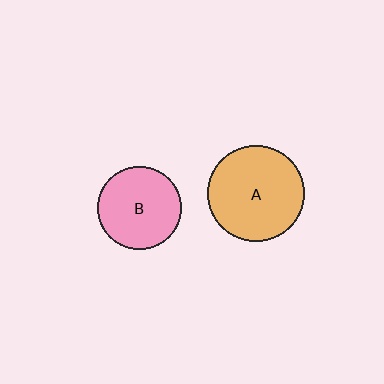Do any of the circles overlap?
No, none of the circles overlap.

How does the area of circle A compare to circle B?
Approximately 1.3 times.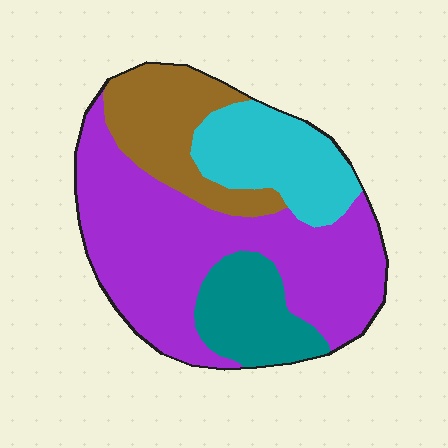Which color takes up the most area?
Purple, at roughly 50%.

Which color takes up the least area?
Teal, at roughly 15%.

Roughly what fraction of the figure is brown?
Brown takes up about one sixth (1/6) of the figure.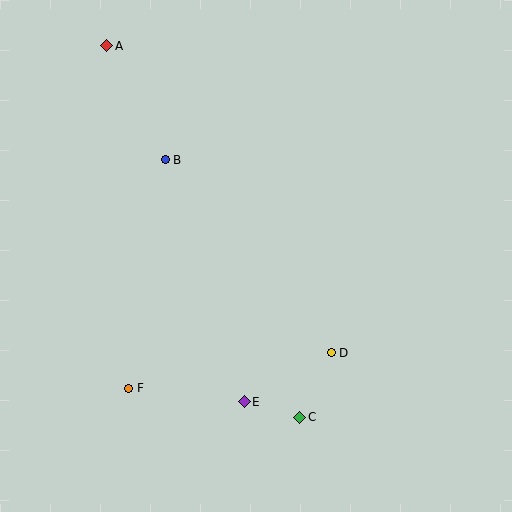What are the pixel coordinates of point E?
Point E is at (244, 402).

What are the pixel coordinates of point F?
Point F is at (129, 388).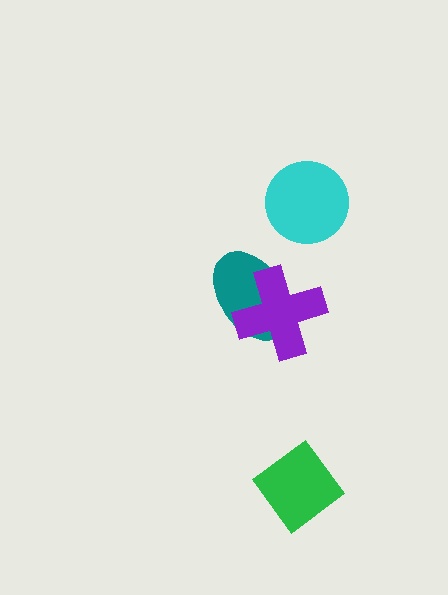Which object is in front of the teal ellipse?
The purple cross is in front of the teal ellipse.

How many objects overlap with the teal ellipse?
1 object overlaps with the teal ellipse.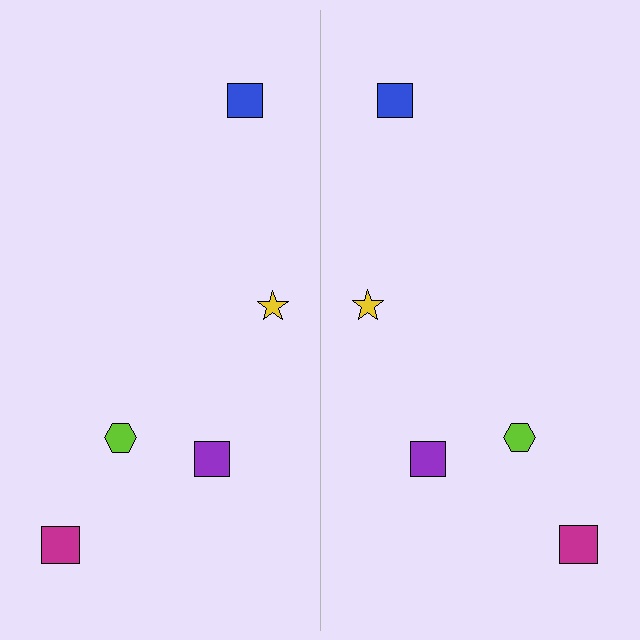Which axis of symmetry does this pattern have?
The pattern has a vertical axis of symmetry running through the center of the image.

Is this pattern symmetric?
Yes, this pattern has bilateral (reflection) symmetry.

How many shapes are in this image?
There are 10 shapes in this image.